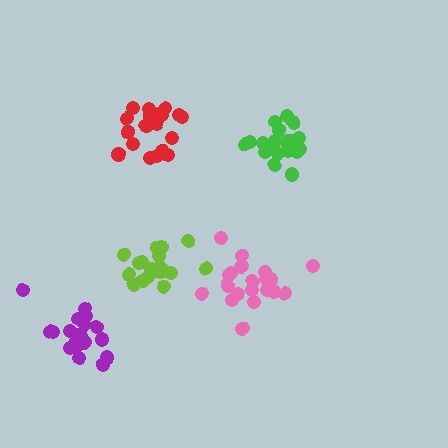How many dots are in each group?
Group 1: 21 dots, Group 2: 20 dots, Group 3: 20 dots, Group 4: 20 dots, Group 5: 20 dots (101 total).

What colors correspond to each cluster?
The clusters are colored: pink, lime, green, red, purple.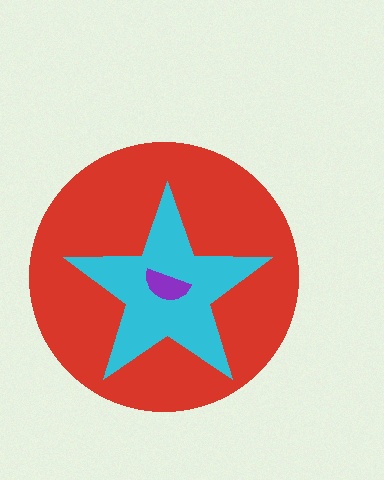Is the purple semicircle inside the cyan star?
Yes.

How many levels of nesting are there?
3.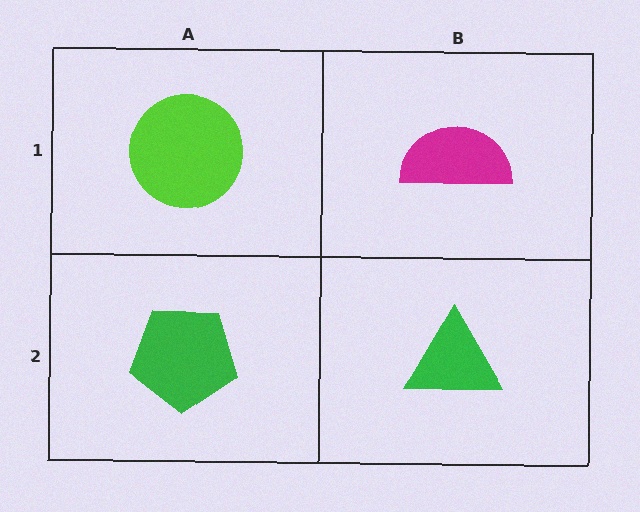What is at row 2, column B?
A green triangle.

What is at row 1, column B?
A magenta semicircle.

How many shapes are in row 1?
2 shapes.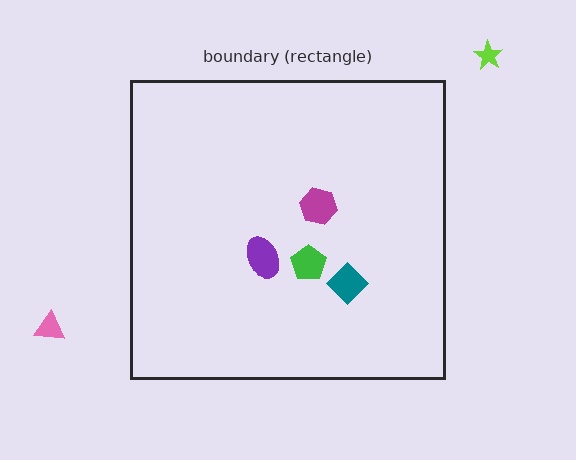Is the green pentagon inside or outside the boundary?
Inside.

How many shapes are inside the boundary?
4 inside, 2 outside.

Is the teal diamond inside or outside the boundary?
Inside.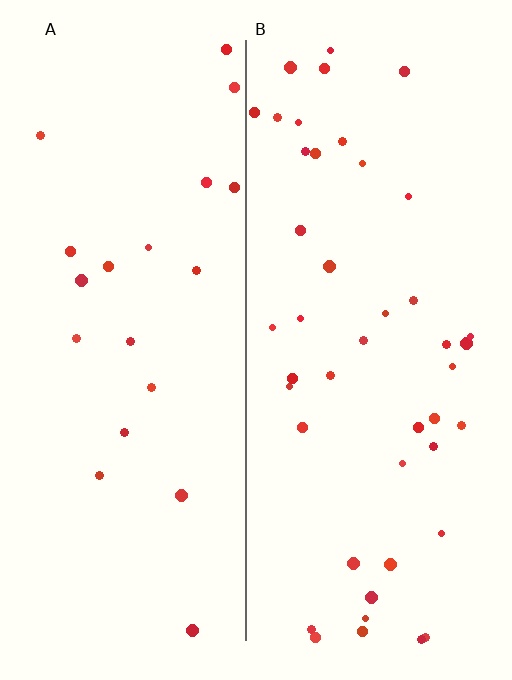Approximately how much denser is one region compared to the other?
Approximately 2.2× — region B over region A.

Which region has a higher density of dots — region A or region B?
B (the right).